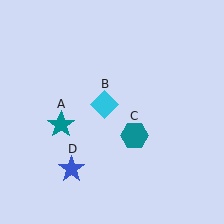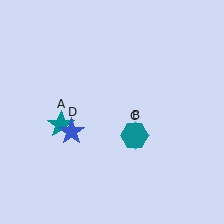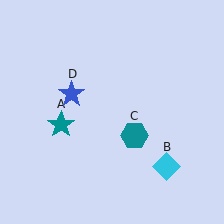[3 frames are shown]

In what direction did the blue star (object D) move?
The blue star (object D) moved up.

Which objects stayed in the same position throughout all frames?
Teal star (object A) and teal hexagon (object C) remained stationary.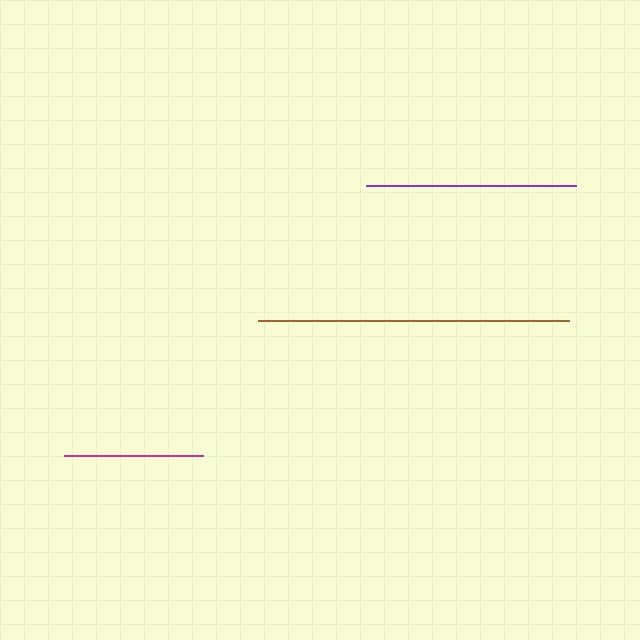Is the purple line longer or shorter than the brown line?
The brown line is longer than the purple line.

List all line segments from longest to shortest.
From longest to shortest: brown, purple, magenta.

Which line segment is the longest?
The brown line is the longest at approximately 312 pixels.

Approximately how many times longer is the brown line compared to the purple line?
The brown line is approximately 1.5 times the length of the purple line.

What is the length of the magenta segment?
The magenta segment is approximately 139 pixels long.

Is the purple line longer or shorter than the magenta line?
The purple line is longer than the magenta line.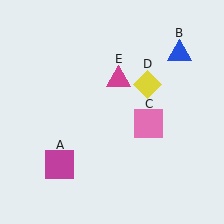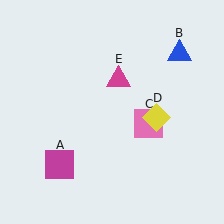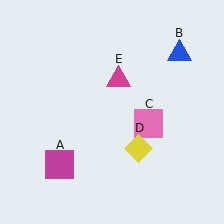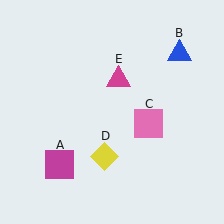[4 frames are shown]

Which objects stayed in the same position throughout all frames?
Magenta square (object A) and blue triangle (object B) and pink square (object C) and magenta triangle (object E) remained stationary.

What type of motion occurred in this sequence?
The yellow diamond (object D) rotated clockwise around the center of the scene.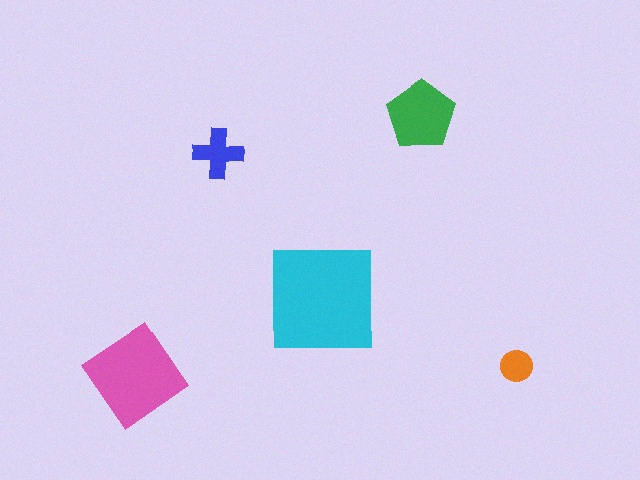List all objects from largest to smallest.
The cyan square, the pink diamond, the green pentagon, the blue cross, the orange circle.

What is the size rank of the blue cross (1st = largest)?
4th.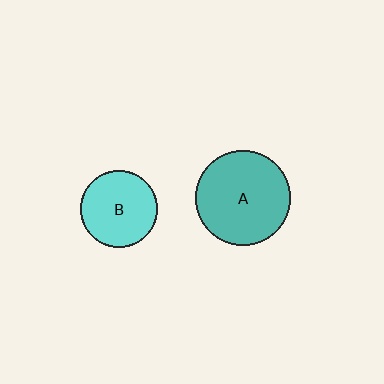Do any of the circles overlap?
No, none of the circles overlap.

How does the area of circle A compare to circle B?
Approximately 1.5 times.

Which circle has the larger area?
Circle A (teal).